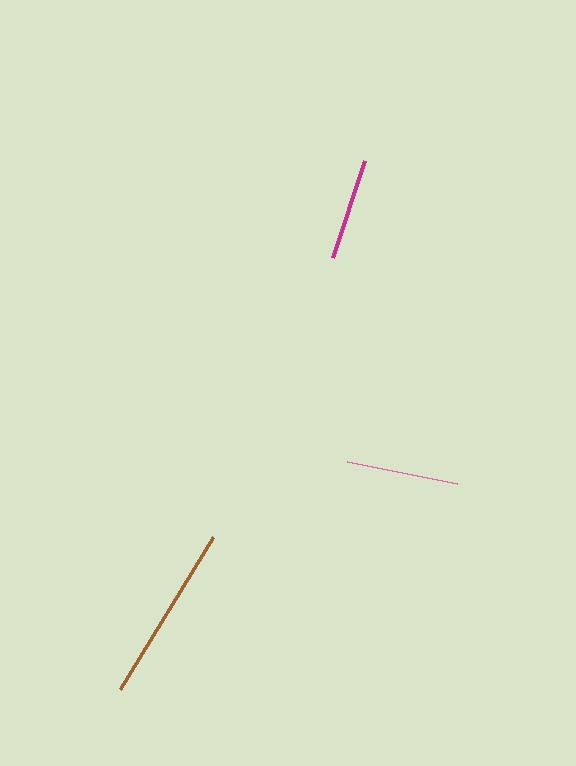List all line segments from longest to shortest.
From longest to shortest: brown, pink, magenta.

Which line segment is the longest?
The brown line is the longest at approximately 178 pixels.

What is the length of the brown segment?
The brown segment is approximately 178 pixels long.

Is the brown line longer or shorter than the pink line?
The brown line is longer than the pink line.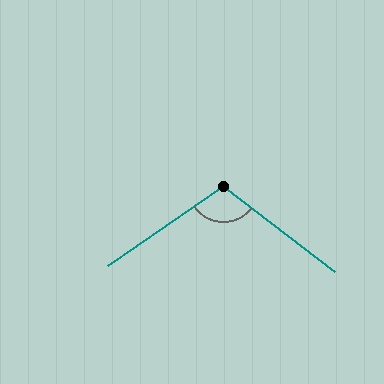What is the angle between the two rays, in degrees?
Approximately 108 degrees.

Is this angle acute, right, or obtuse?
It is obtuse.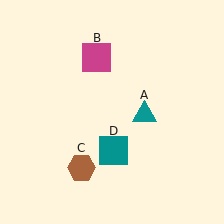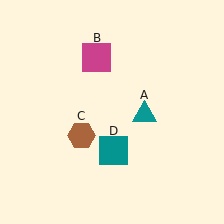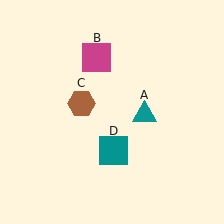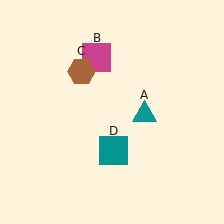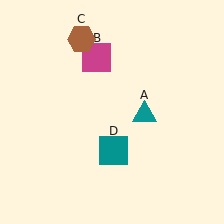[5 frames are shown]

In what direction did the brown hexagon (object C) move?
The brown hexagon (object C) moved up.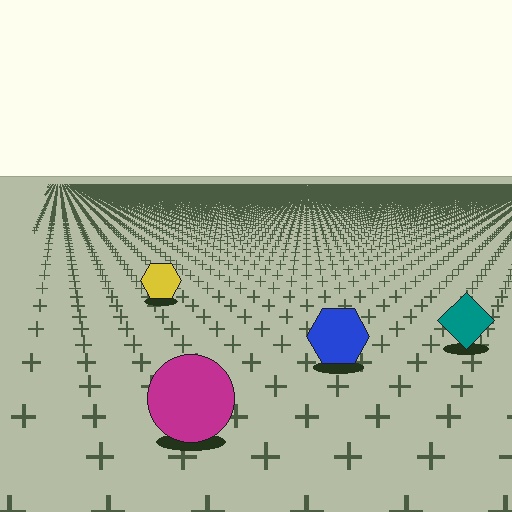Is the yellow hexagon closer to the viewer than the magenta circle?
No. The magenta circle is closer — you can tell from the texture gradient: the ground texture is coarser near it.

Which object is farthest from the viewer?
The yellow hexagon is farthest from the viewer. It appears smaller and the ground texture around it is denser.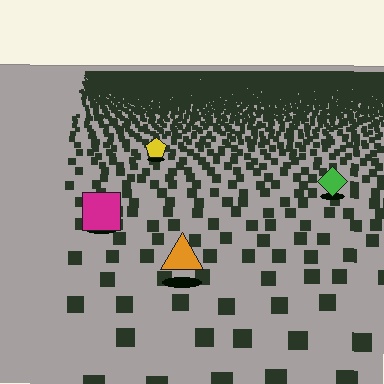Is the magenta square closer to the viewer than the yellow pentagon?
Yes. The magenta square is closer — you can tell from the texture gradient: the ground texture is coarser near it.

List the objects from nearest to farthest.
From nearest to farthest: the orange triangle, the magenta square, the green diamond, the yellow pentagon.